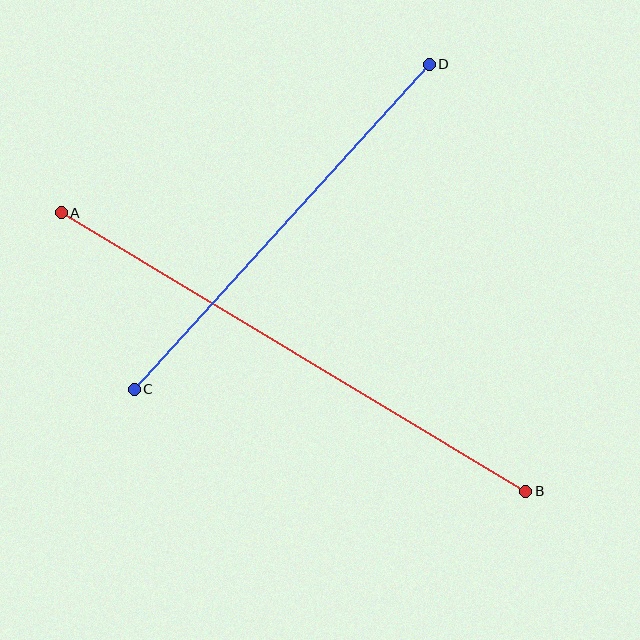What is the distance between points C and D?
The distance is approximately 439 pixels.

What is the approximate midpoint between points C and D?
The midpoint is at approximately (282, 227) pixels.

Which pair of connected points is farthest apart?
Points A and B are farthest apart.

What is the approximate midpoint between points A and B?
The midpoint is at approximately (294, 352) pixels.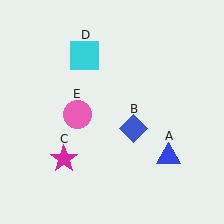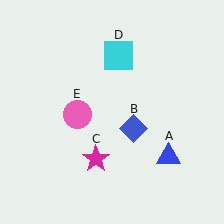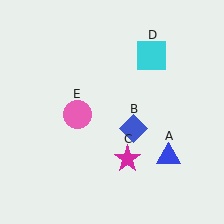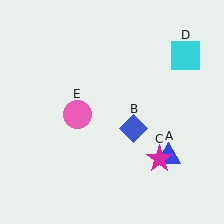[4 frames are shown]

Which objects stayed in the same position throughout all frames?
Blue triangle (object A) and blue diamond (object B) and pink circle (object E) remained stationary.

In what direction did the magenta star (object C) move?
The magenta star (object C) moved right.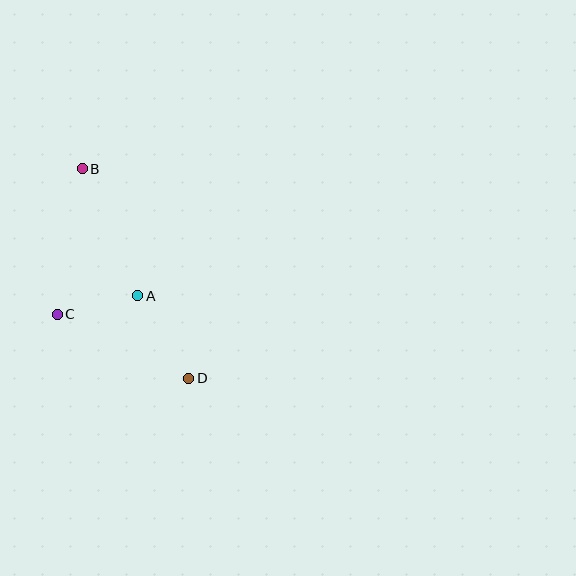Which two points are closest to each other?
Points A and C are closest to each other.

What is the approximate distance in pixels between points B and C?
The distance between B and C is approximately 148 pixels.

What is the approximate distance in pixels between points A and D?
The distance between A and D is approximately 97 pixels.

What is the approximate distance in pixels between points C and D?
The distance between C and D is approximately 146 pixels.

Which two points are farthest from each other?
Points B and D are farthest from each other.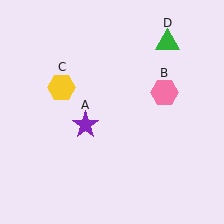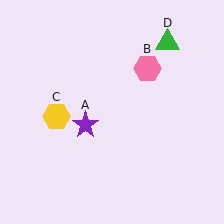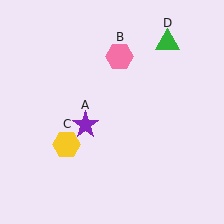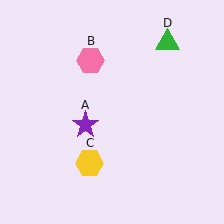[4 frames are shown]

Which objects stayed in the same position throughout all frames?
Purple star (object A) and green triangle (object D) remained stationary.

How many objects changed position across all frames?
2 objects changed position: pink hexagon (object B), yellow hexagon (object C).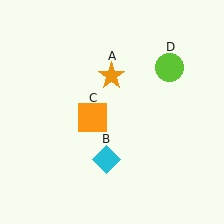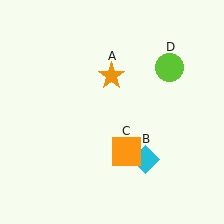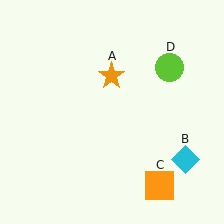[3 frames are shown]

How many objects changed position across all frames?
2 objects changed position: cyan diamond (object B), orange square (object C).